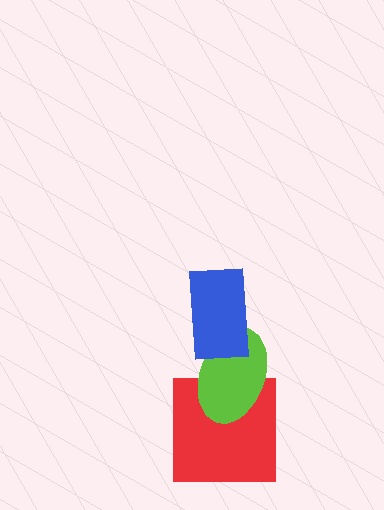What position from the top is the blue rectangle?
The blue rectangle is 1st from the top.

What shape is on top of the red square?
The lime ellipse is on top of the red square.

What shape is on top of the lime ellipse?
The blue rectangle is on top of the lime ellipse.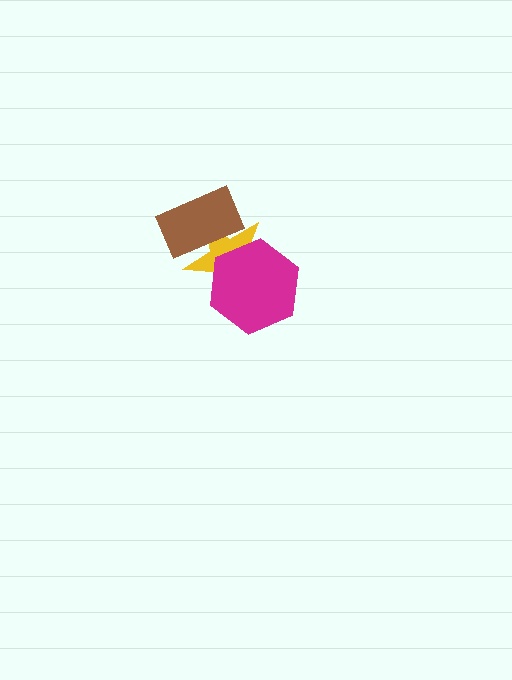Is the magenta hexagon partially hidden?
No, no other shape covers it.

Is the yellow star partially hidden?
Yes, it is partially covered by another shape.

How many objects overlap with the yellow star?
2 objects overlap with the yellow star.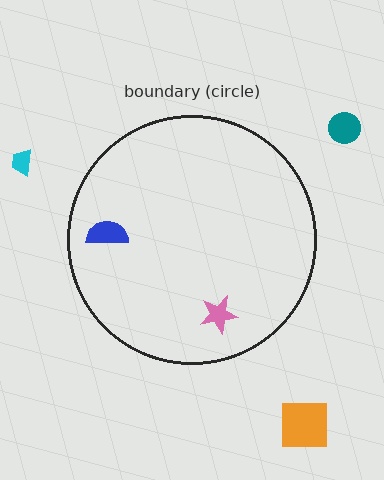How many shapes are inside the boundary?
2 inside, 3 outside.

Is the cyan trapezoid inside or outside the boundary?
Outside.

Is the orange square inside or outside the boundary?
Outside.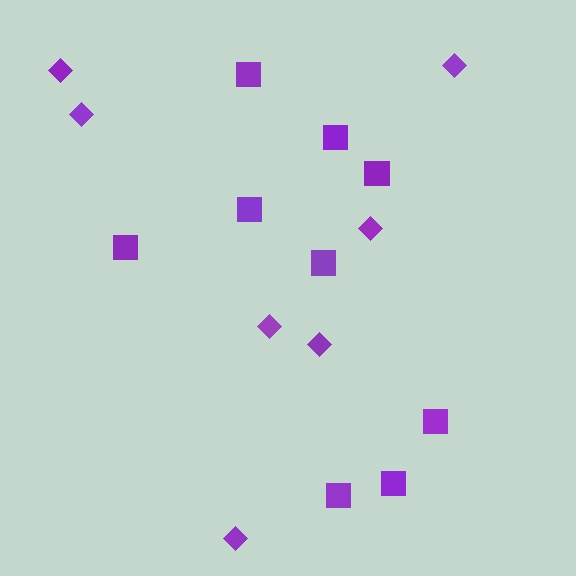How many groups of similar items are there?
There are 2 groups: one group of squares (9) and one group of diamonds (7).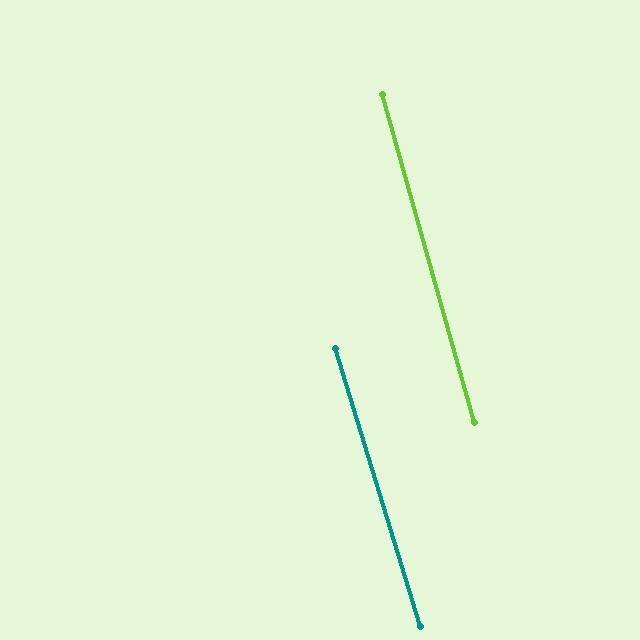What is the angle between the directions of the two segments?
Approximately 1 degree.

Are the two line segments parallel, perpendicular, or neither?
Parallel — their directions differ by only 1.4°.